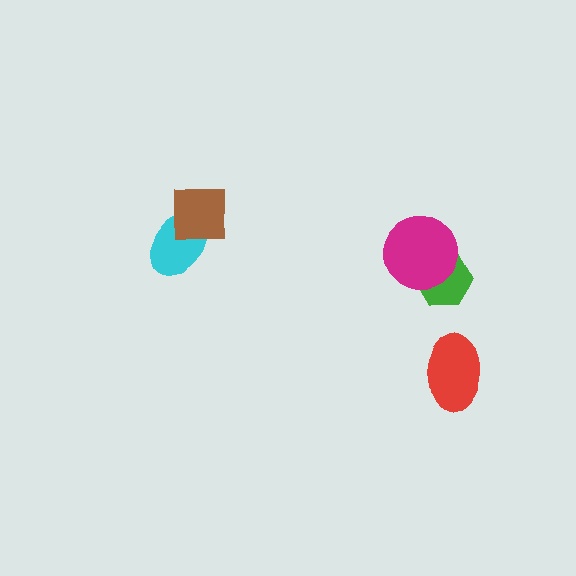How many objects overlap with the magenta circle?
1 object overlaps with the magenta circle.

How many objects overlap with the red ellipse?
0 objects overlap with the red ellipse.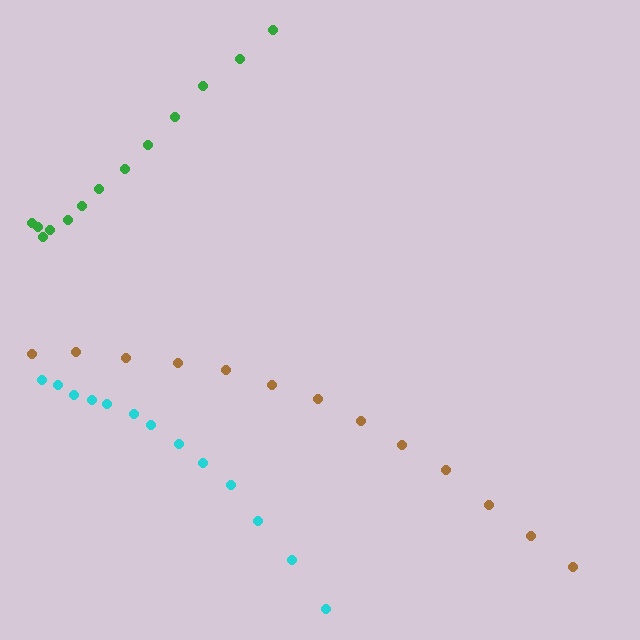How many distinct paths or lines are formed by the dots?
There are 3 distinct paths.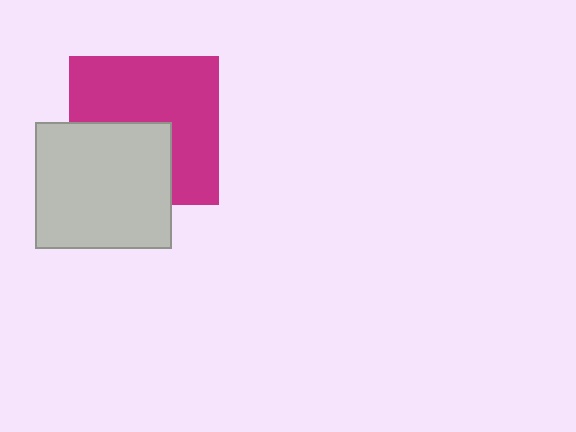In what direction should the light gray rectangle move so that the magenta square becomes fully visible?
The light gray rectangle should move down. That is the shortest direction to clear the overlap and leave the magenta square fully visible.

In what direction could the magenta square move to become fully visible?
The magenta square could move up. That would shift it out from behind the light gray rectangle entirely.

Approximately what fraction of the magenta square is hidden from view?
Roughly 38% of the magenta square is hidden behind the light gray rectangle.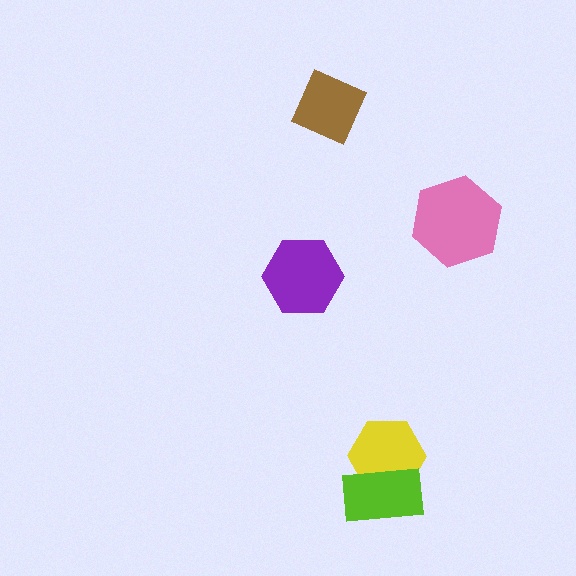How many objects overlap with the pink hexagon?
0 objects overlap with the pink hexagon.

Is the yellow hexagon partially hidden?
Yes, it is partially covered by another shape.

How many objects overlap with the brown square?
0 objects overlap with the brown square.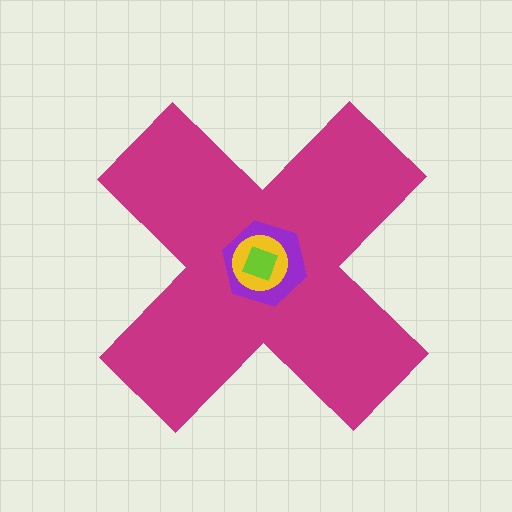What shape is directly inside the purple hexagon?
The yellow circle.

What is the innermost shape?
The lime square.